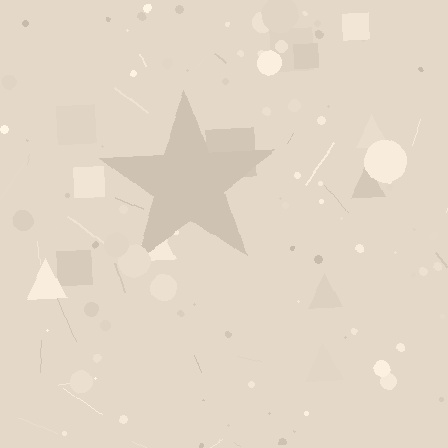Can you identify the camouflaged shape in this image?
The camouflaged shape is a star.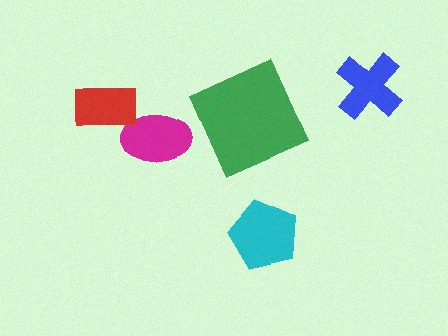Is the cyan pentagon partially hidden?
No, no other shape covers it.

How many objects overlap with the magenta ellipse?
1 object overlaps with the magenta ellipse.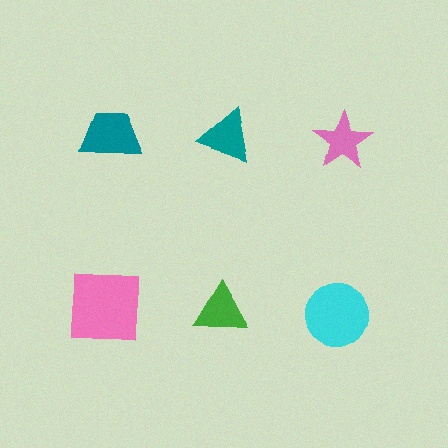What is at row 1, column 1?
A teal trapezoid.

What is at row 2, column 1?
A pink square.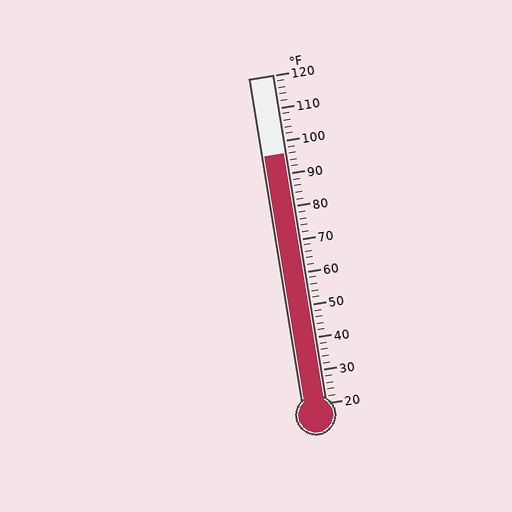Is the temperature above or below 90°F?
The temperature is above 90°F.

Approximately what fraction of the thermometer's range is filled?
The thermometer is filled to approximately 75% of its range.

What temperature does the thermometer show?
The thermometer shows approximately 96°F.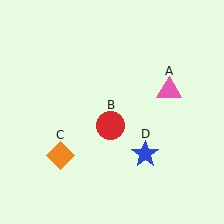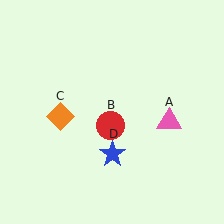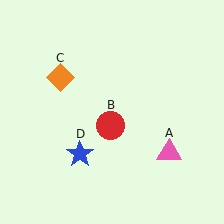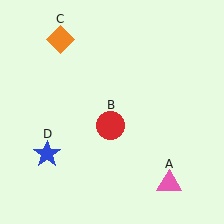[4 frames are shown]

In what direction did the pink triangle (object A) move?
The pink triangle (object A) moved down.